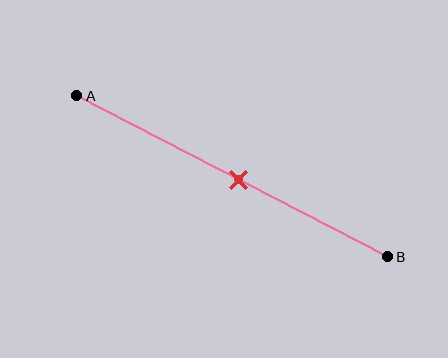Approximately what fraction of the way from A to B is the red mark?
The red mark is approximately 50% of the way from A to B.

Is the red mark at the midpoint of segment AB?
Yes, the mark is approximately at the midpoint.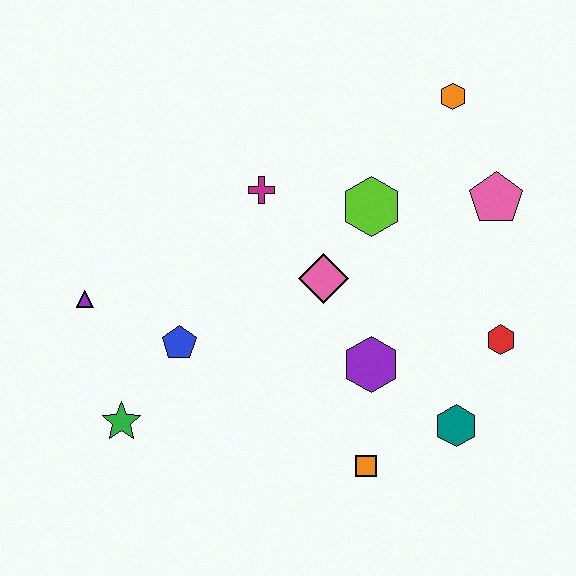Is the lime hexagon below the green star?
No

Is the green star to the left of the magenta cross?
Yes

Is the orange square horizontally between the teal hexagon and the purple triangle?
Yes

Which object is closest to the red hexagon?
The teal hexagon is closest to the red hexagon.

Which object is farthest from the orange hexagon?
The green star is farthest from the orange hexagon.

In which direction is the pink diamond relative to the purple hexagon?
The pink diamond is above the purple hexagon.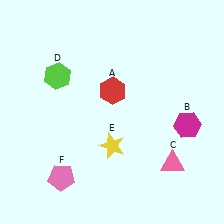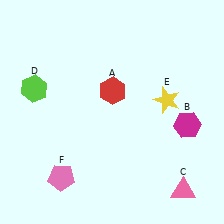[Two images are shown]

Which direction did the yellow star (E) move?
The yellow star (E) moved right.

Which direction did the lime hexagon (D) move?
The lime hexagon (D) moved left.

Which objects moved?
The objects that moved are: the pink triangle (C), the lime hexagon (D), the yellow star (E).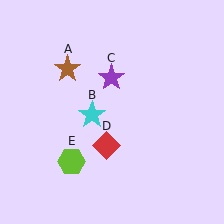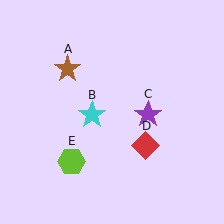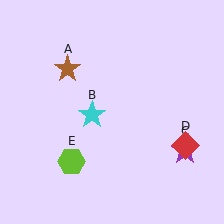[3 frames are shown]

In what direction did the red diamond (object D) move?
The red diamond (object D) moved right.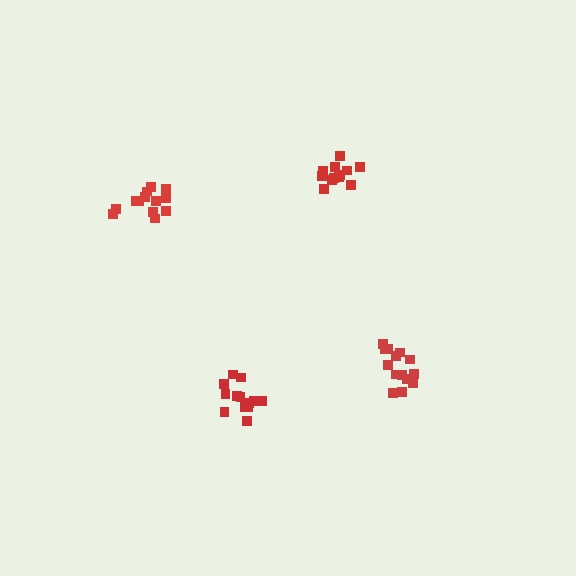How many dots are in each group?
Group 1: 13 dots, Group 2: 13 dots, Group 3: 12 dots, Group 4: 14 dots (52 total).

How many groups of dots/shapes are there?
There are 4 groups.